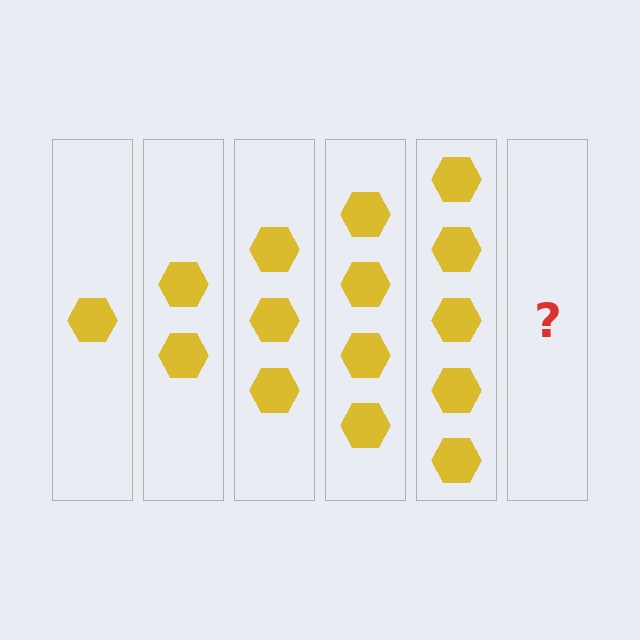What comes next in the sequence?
The next element should be 6 hexagons.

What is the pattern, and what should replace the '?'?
The pattern is that each step adds one more hexagon. The '?' should be 6 hexagons.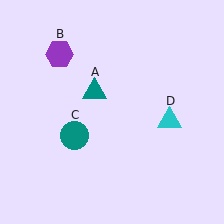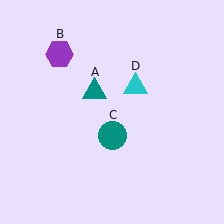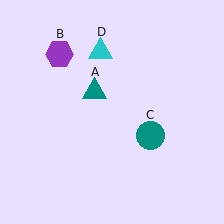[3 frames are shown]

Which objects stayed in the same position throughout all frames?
Teal triangle (object A) and purple hexagon (object B) remained stationary.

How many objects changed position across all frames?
2 objects changed position: teal circle (object C), cyan triangle (object D).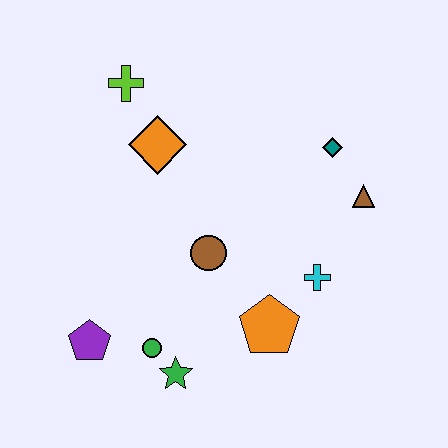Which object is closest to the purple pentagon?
The green circle is closest to the purple pentagon.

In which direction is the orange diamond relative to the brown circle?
The orange diamond is above the brown circle.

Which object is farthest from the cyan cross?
The lime cross is farthest from the cyan cross.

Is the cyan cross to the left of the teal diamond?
Yes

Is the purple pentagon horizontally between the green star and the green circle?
No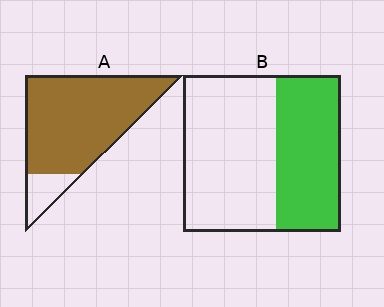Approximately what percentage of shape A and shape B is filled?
A is approximately 85% and B is approximately 40%.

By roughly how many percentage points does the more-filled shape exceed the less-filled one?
By roughly 45 percentage points (A over B).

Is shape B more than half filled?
No.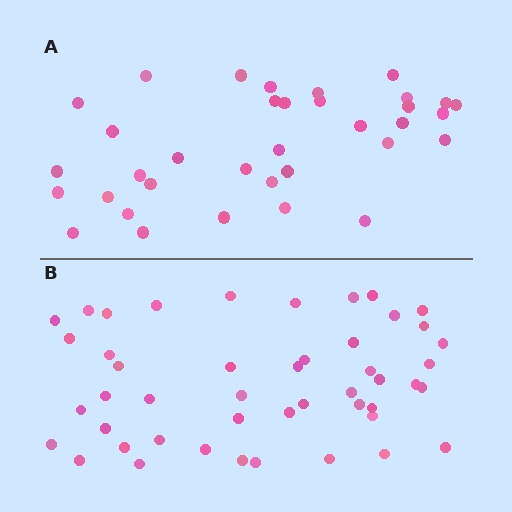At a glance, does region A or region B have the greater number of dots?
Region B (the bottom region) has more dots.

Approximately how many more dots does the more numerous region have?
Region B has roughly 12 or so more dots than region A.